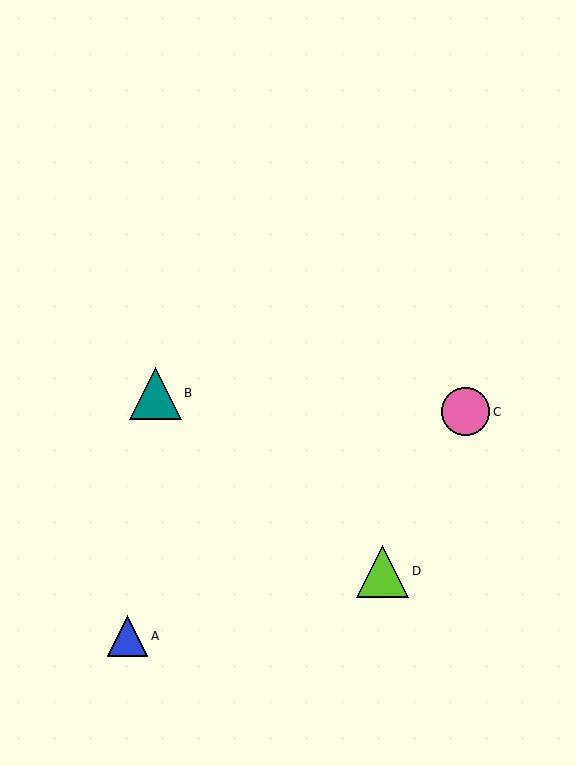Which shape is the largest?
The lime triangle (labeled D) is the largest.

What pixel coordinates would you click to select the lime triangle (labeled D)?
Click at (383, 571) to select the lime triangle D.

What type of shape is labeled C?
Shape C is a pink circle.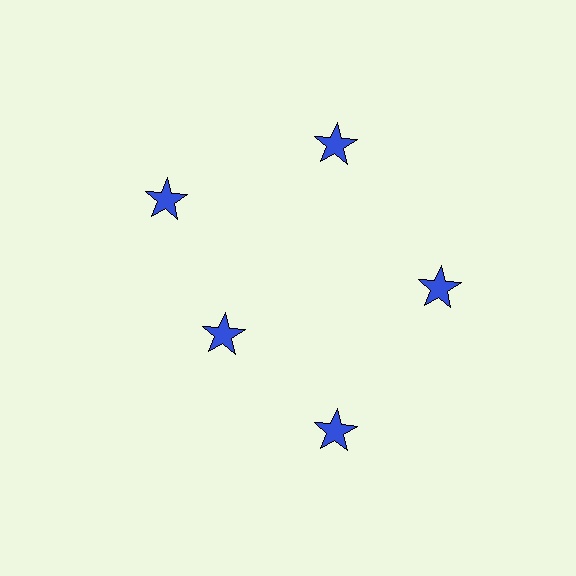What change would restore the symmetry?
The symmetry would be restored by moving it outward, back onto the ring so that all 5 stars sit at equal angles and equal distance from the center.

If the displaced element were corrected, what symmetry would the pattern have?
It would have 5-fold rotational symmetry — the pattern would map onto itself every 72 degrees.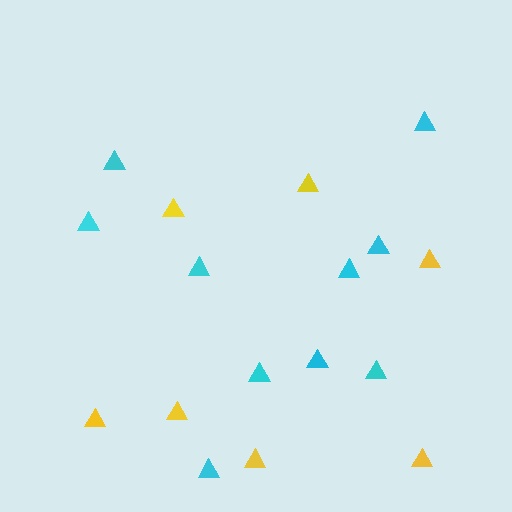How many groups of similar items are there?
There are 2 groups: one group of cyan triangles (10) and one group of yellow triangles (7).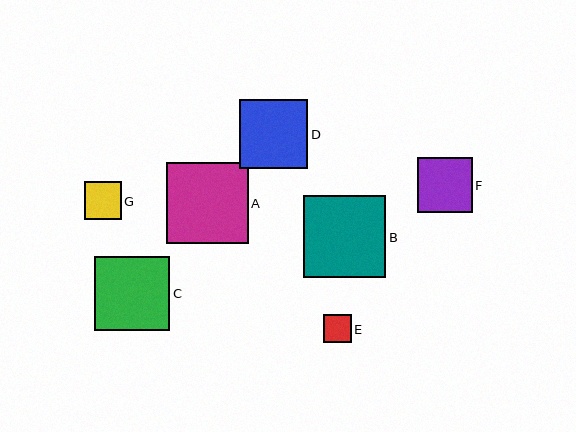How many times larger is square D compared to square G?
Square D is approximately 1.8 times the size of square G.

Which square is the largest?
Square B is the largest with a size of approximately 82 pixels.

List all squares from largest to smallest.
From largest to smallest: B, A, C, D, F, G, E.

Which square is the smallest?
Square E is the smallest with a size of approximately 28 pixels.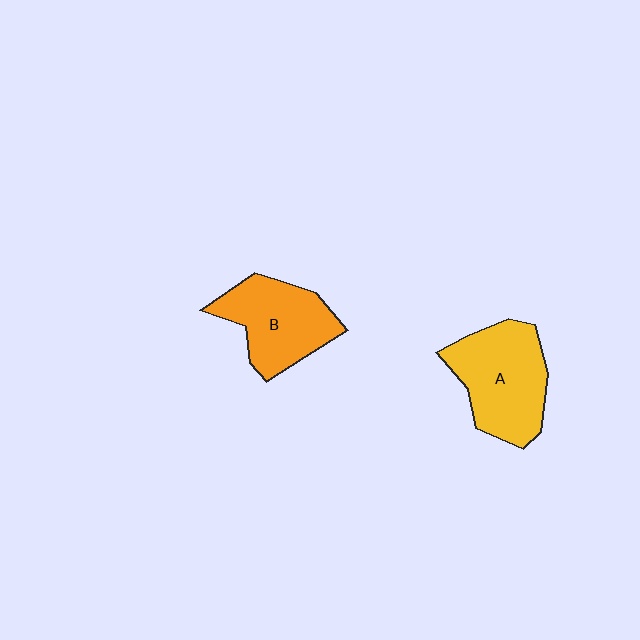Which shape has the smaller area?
Shape B (orange).